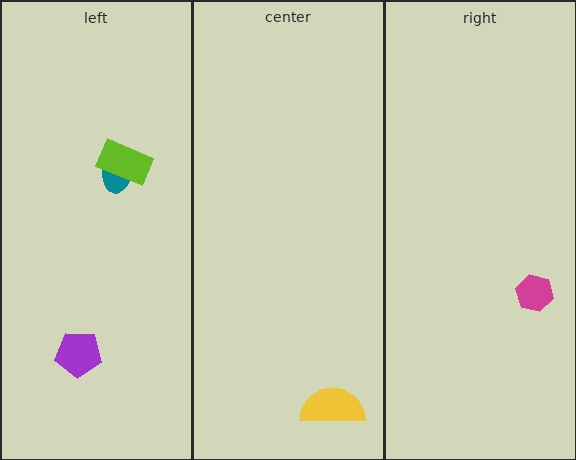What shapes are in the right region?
The magenta hexagon.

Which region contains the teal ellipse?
The left region.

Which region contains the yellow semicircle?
The center region.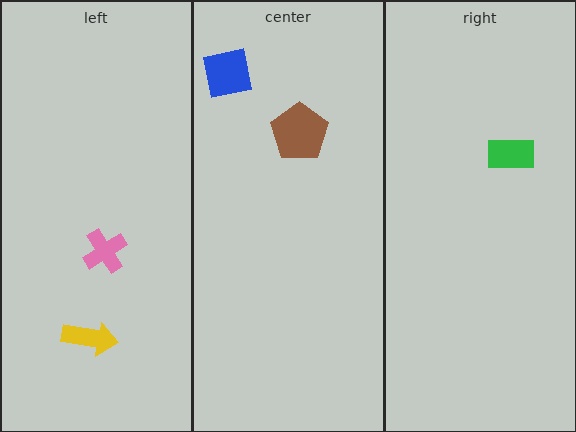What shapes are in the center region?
The brown pentagon, the blue square.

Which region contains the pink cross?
The left region.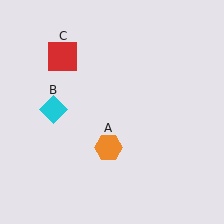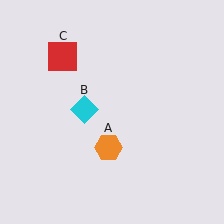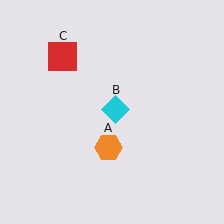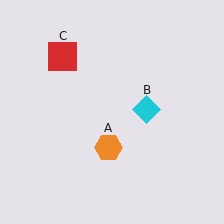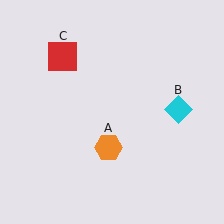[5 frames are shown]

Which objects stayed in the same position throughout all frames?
Orange hexagon (object A) and red square (object C) remained stationary.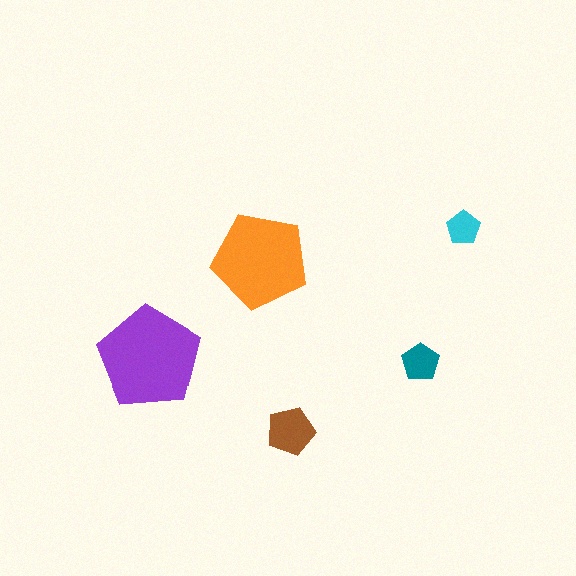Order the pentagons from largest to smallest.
the purple one, the orange one, the brown one, the teal one, the cyan one.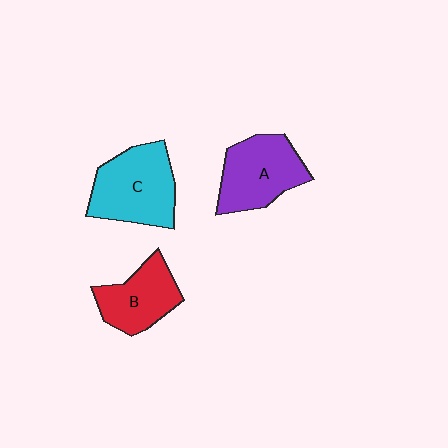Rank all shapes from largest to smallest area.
From largest to smallest: C (cyan), A (purple), B (red).